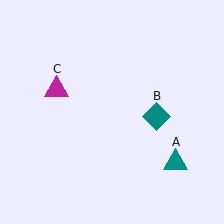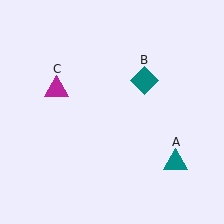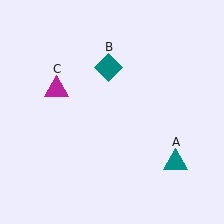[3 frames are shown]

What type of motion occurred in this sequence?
The teal diamond (object B) rotated counterclockwise around the center of the scene.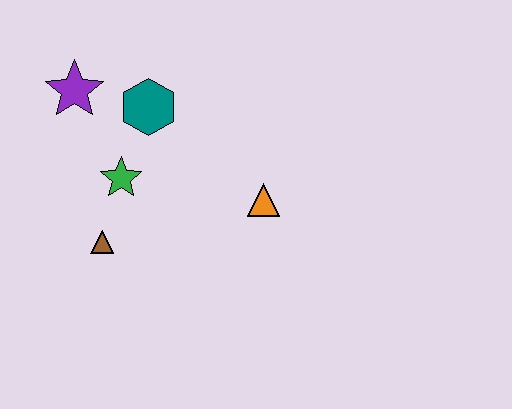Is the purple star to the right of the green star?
No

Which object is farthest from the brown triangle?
The orange triangle is farthest from the brown triangle.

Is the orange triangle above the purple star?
No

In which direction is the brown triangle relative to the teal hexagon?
The brown triangle is below the teal hexagon.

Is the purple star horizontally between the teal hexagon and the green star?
No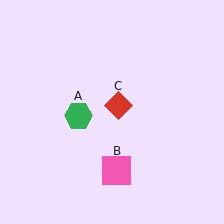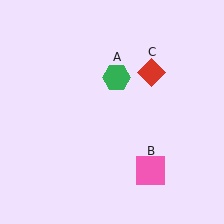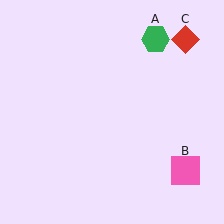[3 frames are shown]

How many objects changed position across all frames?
3 objects changed position: green hexagon (object A), pink square (object B), red diamond (object C).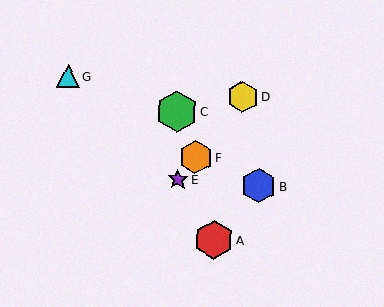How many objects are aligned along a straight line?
3 objects (D, E, F) are aligned along a straight line.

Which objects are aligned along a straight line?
Objects D, E, F are aligned along a straight line.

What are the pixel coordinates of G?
Object G is at (68, 76).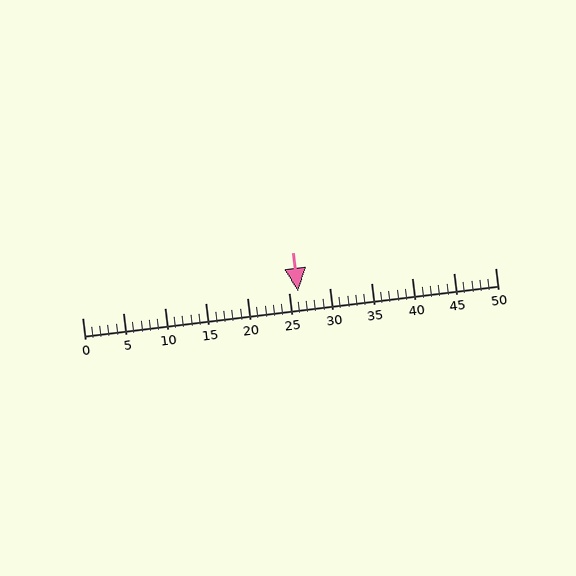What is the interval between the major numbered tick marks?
The major tick marks are spaced 5 units apart.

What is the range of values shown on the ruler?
The ruler shows values from 0 to 50.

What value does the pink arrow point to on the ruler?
The pink arrow points to approximately 26.